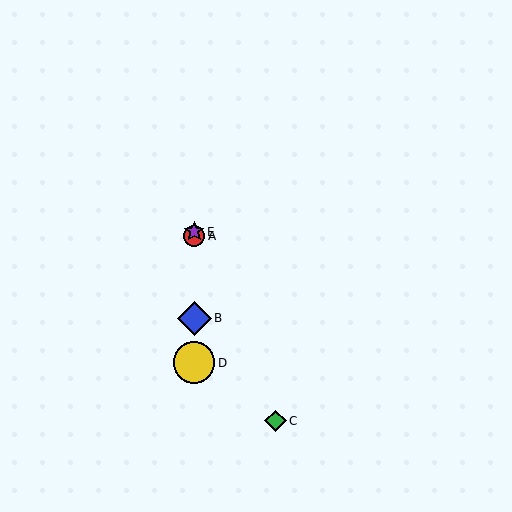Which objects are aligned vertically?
Objects A, B, D, E are aligned vertically.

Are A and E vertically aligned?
Yes, both are at x≈194.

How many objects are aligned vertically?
4 objects (A, B, D, E) are aligned vertically.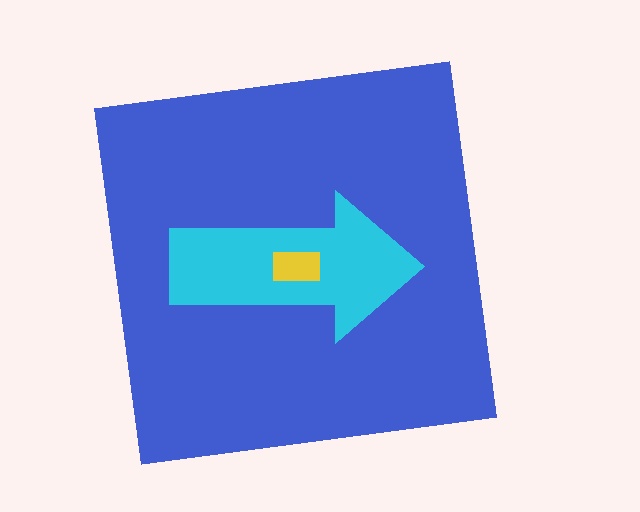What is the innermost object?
The yellow rectangle.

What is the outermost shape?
The blue square.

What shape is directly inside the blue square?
The cyan arrow.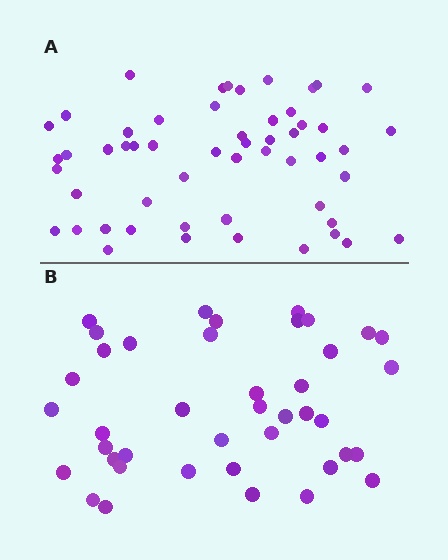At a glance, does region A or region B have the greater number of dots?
Region A (the top region) has more dots.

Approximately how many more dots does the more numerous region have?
Region A has approximately 15 more dots than region B.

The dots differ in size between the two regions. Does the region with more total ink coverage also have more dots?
No. Region B has more total ink coverage because its dots are larger, but region A actually contains more individual dots. Total area can be misleading — the number of items is what matters here.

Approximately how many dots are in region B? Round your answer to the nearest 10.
About 40 dots. (The exact count is 41, which rounds to 40.)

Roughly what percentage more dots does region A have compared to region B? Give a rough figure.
About 30% more.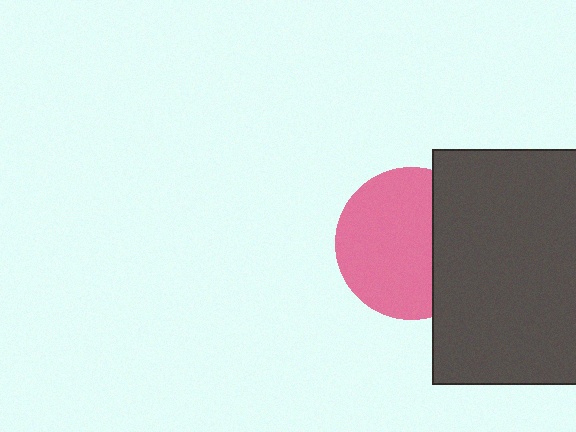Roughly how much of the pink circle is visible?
Most of it is visible (roughly 67%).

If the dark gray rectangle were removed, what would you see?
You would see the complete pink circle.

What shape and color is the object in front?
The object in front is a dark gray rectangle.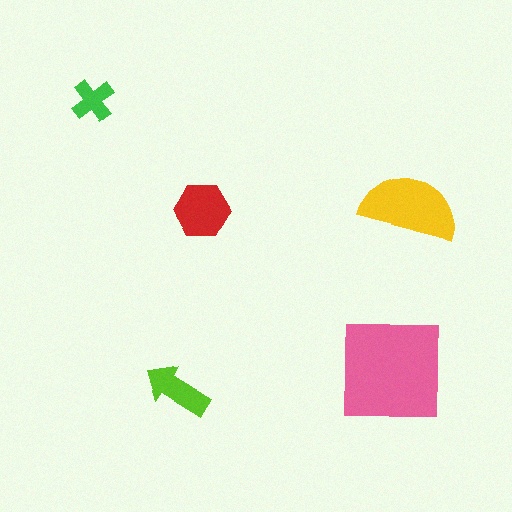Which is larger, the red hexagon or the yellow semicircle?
The yellow semicircle.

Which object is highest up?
The green cross is topmost.